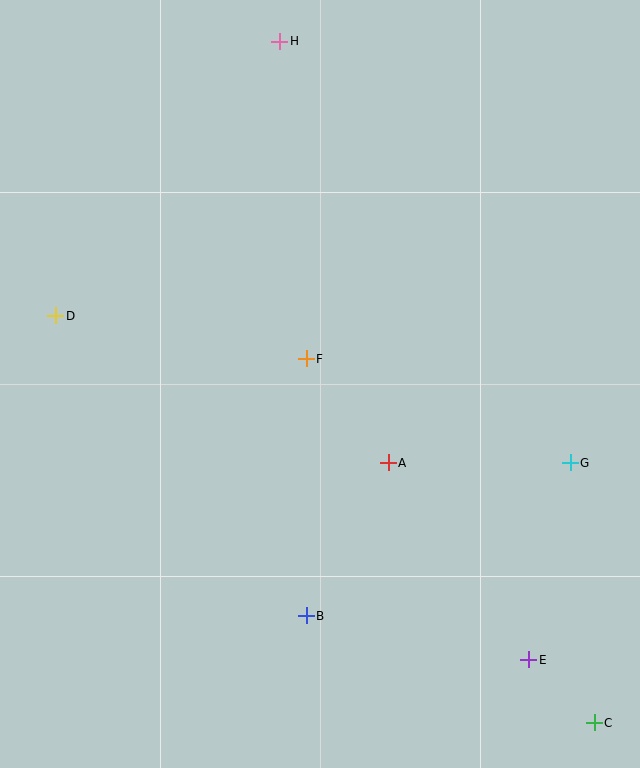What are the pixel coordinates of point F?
Point F is at (306, 359).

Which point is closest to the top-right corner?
Point H is closest to the top-right corner.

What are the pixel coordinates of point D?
Point D is at (56, 316).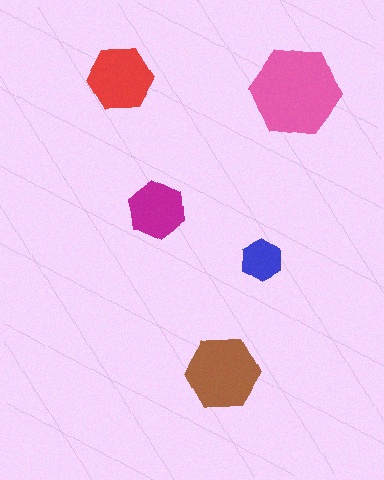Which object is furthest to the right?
The pink hexagon is rightmost.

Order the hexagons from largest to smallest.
the pink one, the brown one, the red one, the magenta one, the blue one.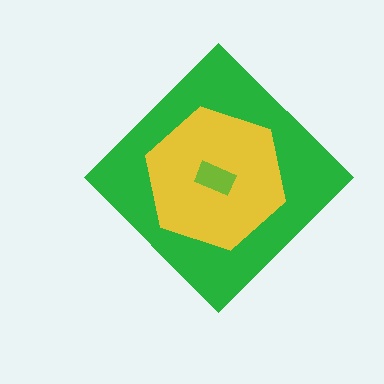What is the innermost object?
The lime rectangle.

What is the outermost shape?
The green diamond.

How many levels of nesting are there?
3.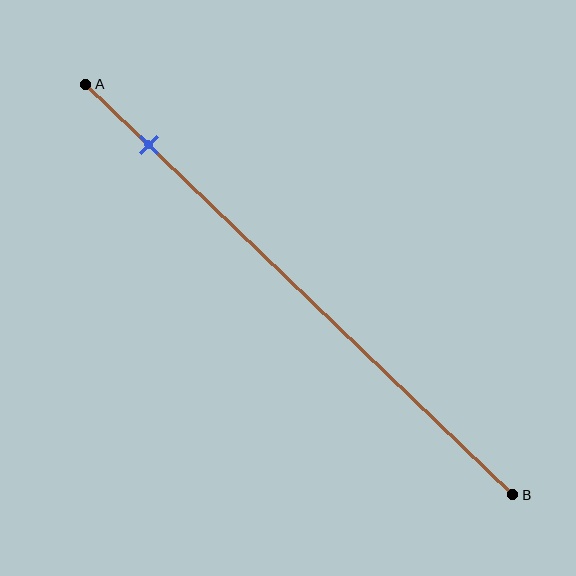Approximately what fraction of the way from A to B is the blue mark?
The blue mark is approximately 15% of the way from A to B.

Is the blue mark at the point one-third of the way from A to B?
No, the mark is at about 15% from A, not at the 33% one-third point.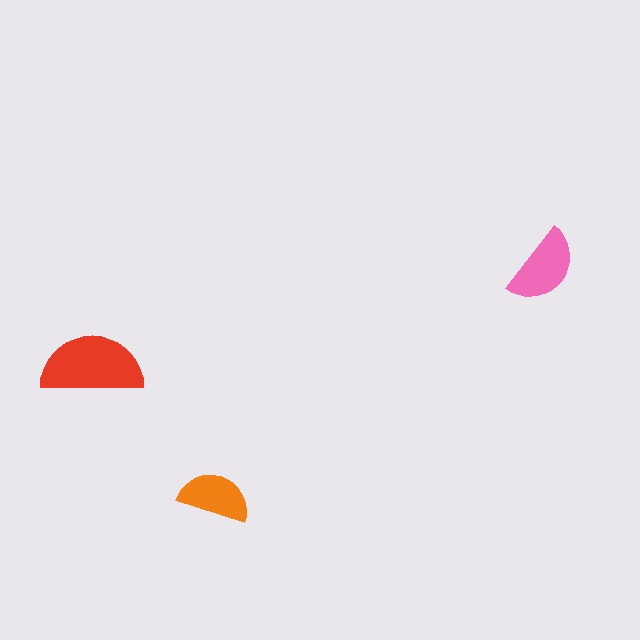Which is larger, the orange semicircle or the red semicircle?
The red one.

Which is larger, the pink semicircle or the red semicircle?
The red one.